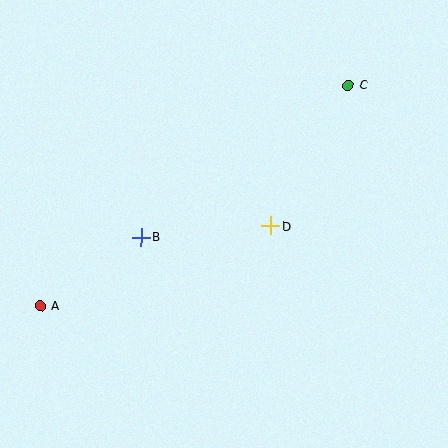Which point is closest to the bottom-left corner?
Point A is closest to the bottom-left corner.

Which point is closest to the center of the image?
Point D at (271, 226) is closest to the center.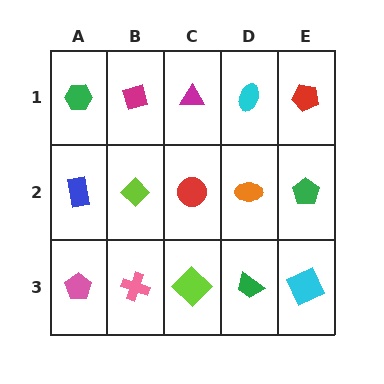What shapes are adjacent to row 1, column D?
An orange ellipse (row 2, column D), a magenta triangle (row 1, column C), a red pentagon (row 1, column E).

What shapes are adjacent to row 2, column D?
A cyan ellipse (row 1, column D), a green trapezoid (row 3, column D), a red circle (row 2, column C), a green pentagon (row 2, column E).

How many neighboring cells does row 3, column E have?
2.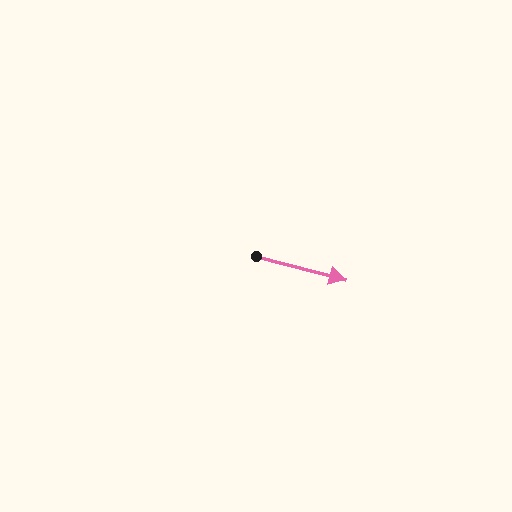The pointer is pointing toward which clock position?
Roughly 3 o'clock.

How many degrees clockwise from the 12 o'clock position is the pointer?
Approximately 105 degrees.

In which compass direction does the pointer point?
East.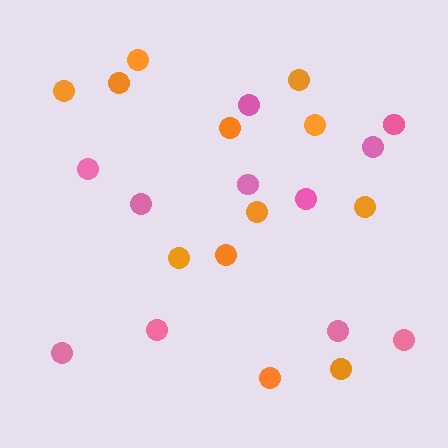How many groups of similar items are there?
There are 2 groups: one group of pink circles (11) and one group of orange circles (12).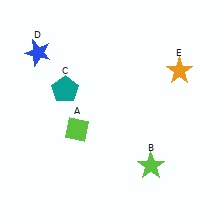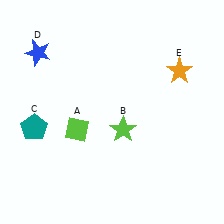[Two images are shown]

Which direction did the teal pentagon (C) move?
The teal pentagon (C) moved down.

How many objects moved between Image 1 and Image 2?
2 objects moved between the two images.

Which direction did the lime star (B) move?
The lime star (B) moved up.